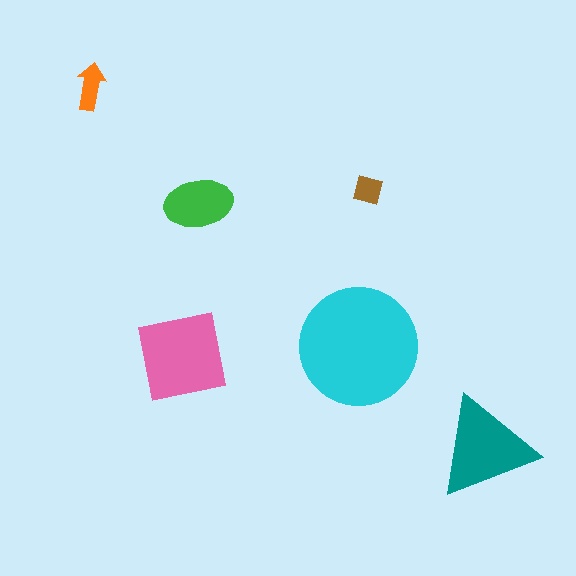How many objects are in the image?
There are 6 objects in the image.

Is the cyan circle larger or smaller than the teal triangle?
Larger.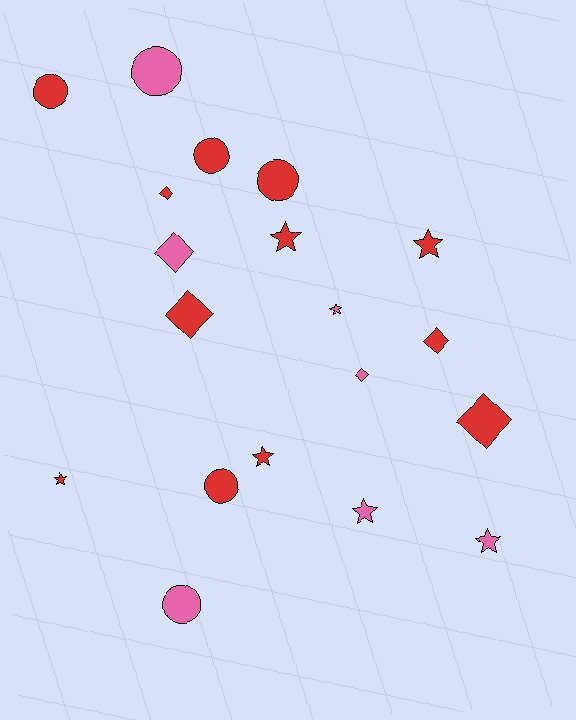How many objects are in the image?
There are 19 objects.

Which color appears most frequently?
Red, with 12 objects.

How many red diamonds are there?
There are 4 red diamonds.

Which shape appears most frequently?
Star, with 7 objects.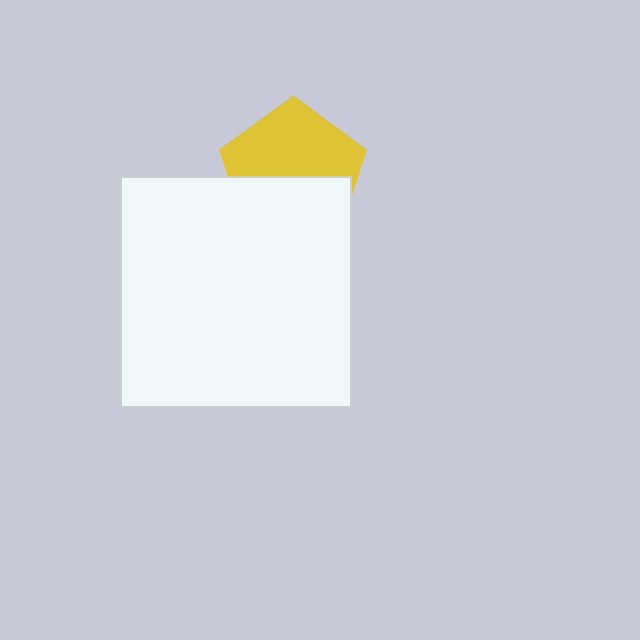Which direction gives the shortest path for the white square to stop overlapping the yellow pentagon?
Moving down gives the shortest separation.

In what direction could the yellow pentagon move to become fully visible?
The yellow pentagon could move up. That would shift it out from behind the white square entirely.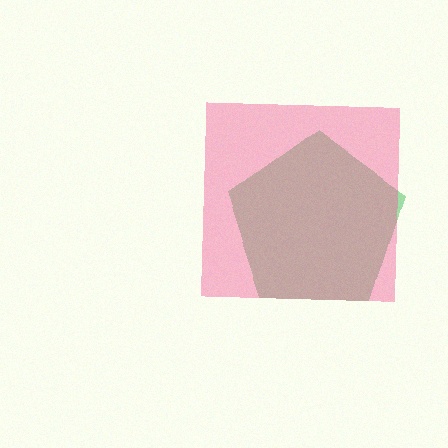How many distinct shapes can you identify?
There are 2 distinct shapes: a green pentagon, a pink square.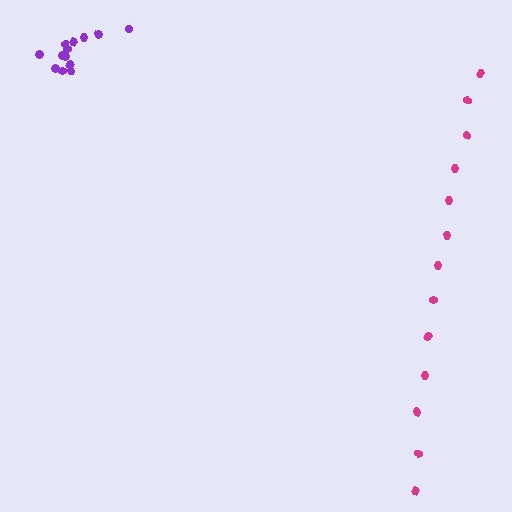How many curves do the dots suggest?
There are 2 distinct paths.